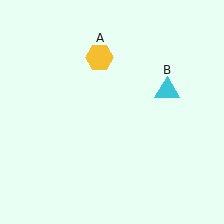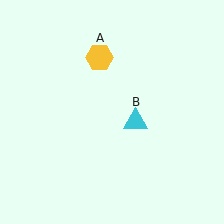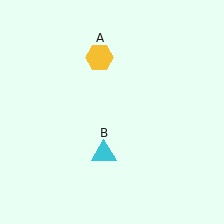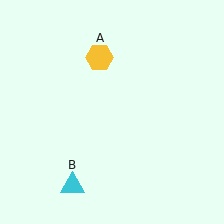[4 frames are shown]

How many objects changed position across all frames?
1 object changed position: cyan triangle (object B).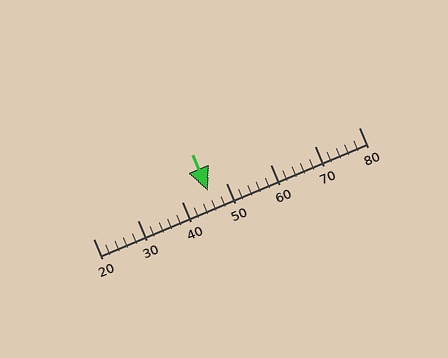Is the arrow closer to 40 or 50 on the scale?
The arrow is closer to 50.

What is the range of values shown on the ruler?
The ruler shows values from 20 to 80.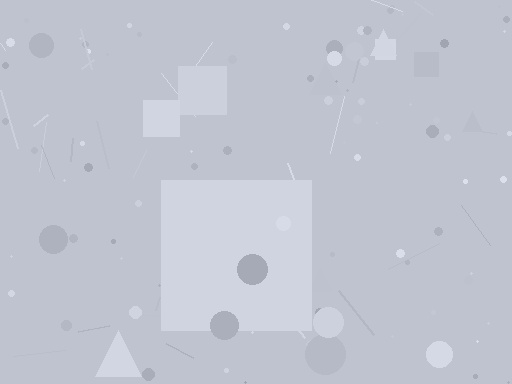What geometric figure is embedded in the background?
A square is embedded in the background.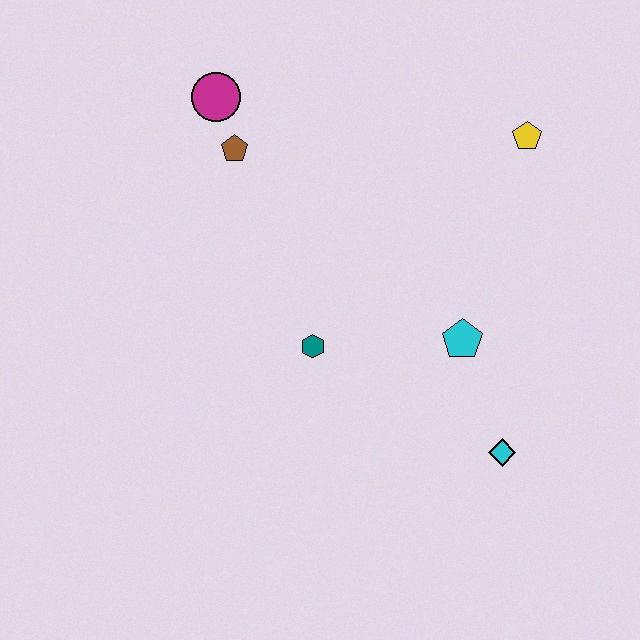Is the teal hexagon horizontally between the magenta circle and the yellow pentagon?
Yes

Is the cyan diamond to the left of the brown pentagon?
No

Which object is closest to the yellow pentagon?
The cyan pentagon is closest to the yellow pentagon.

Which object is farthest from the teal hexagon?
The yellow pentagon is farthest from the teal hexagon.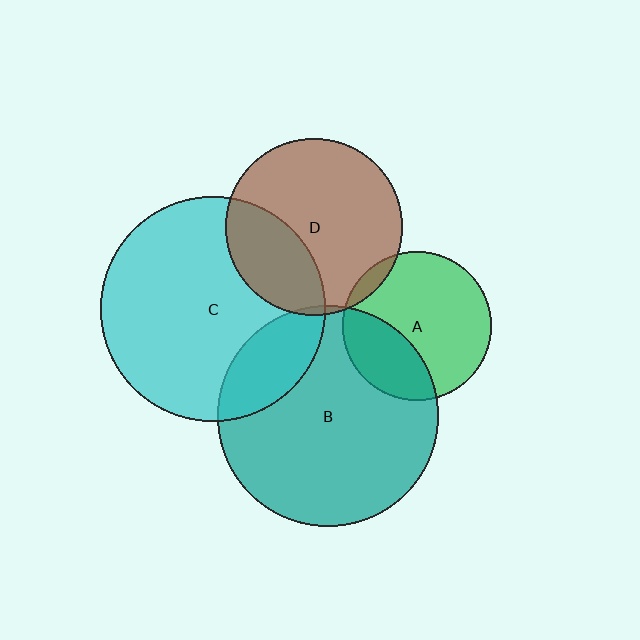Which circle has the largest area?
Circle C (cyan).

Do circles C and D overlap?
Yes.